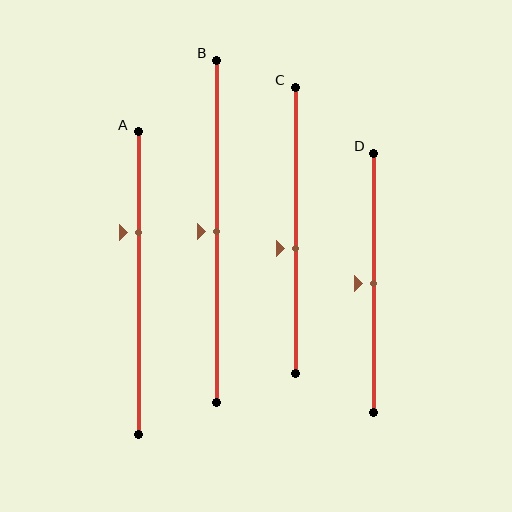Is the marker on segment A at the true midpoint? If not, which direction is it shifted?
No, the marker on segment A is shifted upward by about 17% of the segment length.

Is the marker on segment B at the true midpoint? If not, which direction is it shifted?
Yes, the marker on segment B is at the true midpoint.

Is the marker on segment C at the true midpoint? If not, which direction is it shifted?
No, the marker on segment C is shifted downward by about 6% of the segment length.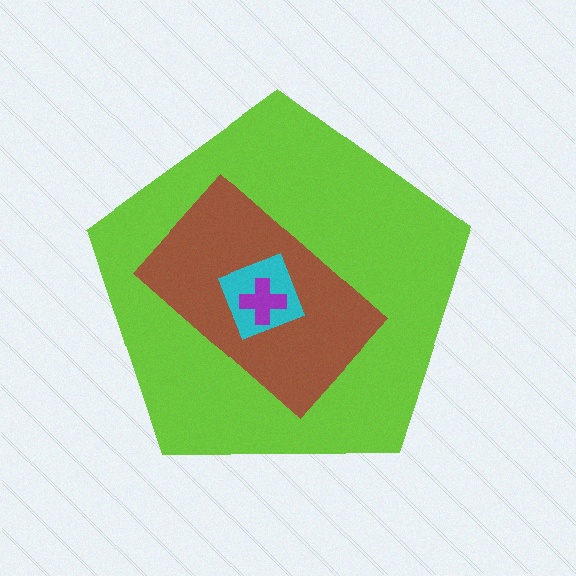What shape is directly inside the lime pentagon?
The brown rectangle.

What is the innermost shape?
The purple cross.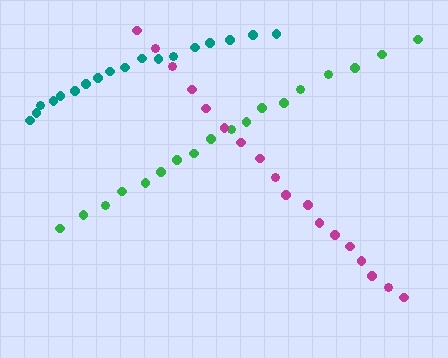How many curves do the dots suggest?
There are 3 distinct paths.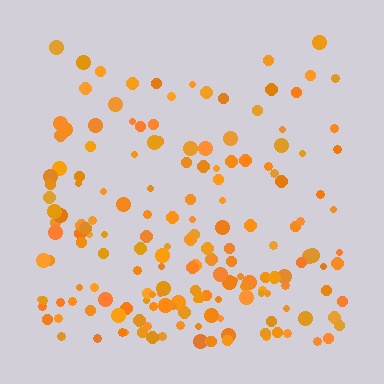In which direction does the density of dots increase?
From top to bottom, with the bottom side densest.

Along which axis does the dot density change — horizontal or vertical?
Vertical.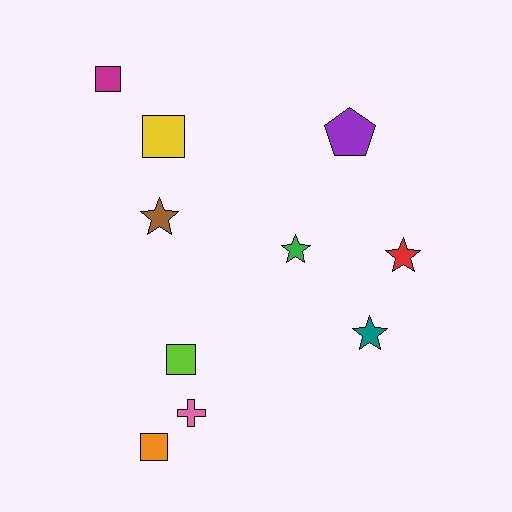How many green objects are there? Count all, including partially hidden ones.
There is 1 green object.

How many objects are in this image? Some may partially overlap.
There are 10 objects.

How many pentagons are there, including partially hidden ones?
There is 1 pentagon.